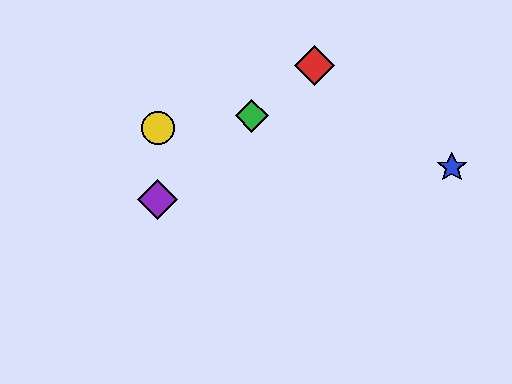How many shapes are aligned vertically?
2 shapes (the yellow circle, the purple diamond) are aligned vertically.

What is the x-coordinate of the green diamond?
The green diamond is at x≈252.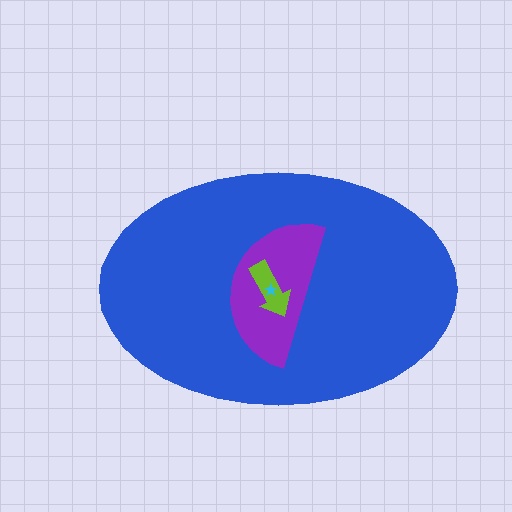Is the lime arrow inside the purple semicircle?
Yes.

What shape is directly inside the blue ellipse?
The purple semicircle.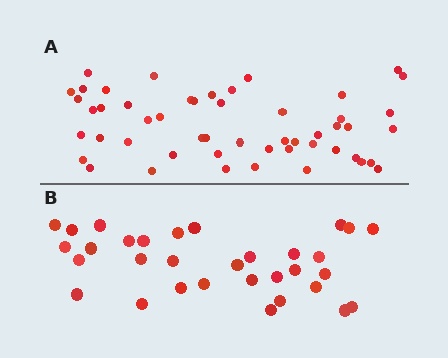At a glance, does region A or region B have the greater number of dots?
Region A (the top region) has more dots.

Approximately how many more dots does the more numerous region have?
Region A has approximately 20 more dots than region B.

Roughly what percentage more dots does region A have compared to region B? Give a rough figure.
About 60% more.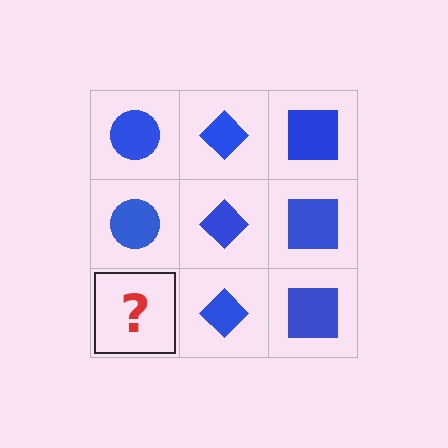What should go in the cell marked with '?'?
The missing cell should contain a blue circle.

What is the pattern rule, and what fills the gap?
The rule is that each column has a consistent shape. The gap should be filled with a blue circle.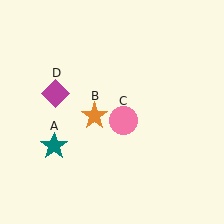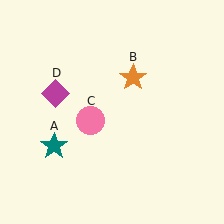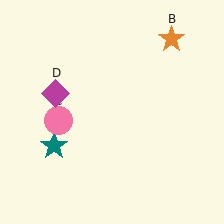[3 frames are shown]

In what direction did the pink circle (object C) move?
The pink circle (object C) moved left.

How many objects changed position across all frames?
2 objects changed position: orange star (object B), pink circle (object C).